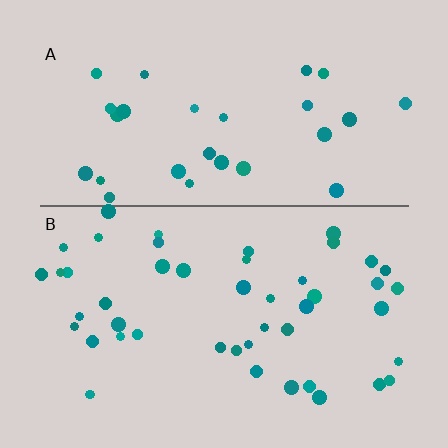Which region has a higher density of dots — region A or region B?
B (the bottom).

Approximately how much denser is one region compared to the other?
Approximately 1.7× — region B over region A.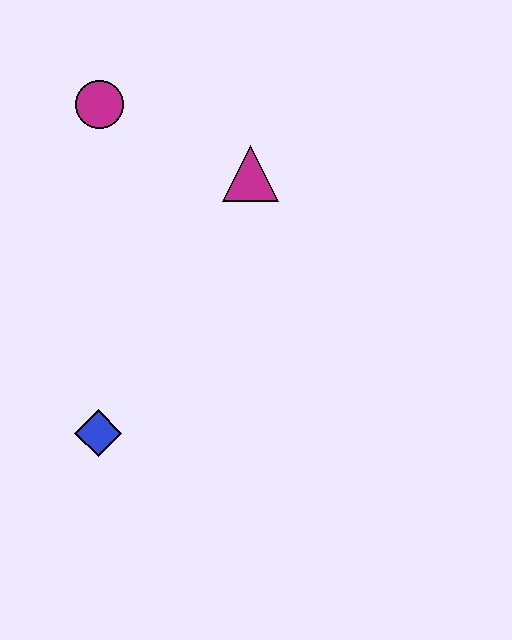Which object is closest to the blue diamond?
The magenta triangle is closest to the blue diamond.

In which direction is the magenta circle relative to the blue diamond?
The magenta circle is above the blue diamond.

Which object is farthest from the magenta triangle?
The blue diamond is farthest from the magenta triangle.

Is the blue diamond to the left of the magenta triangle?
Yes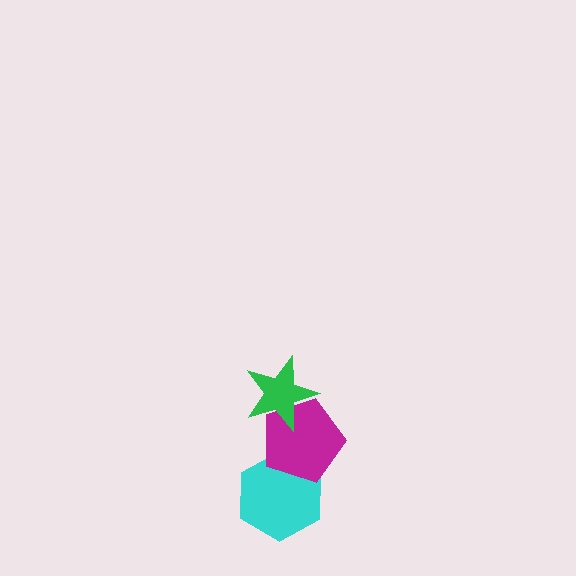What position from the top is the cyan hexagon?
The cyan hexagon is 3rd from the top.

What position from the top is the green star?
The green star is 1st from the top.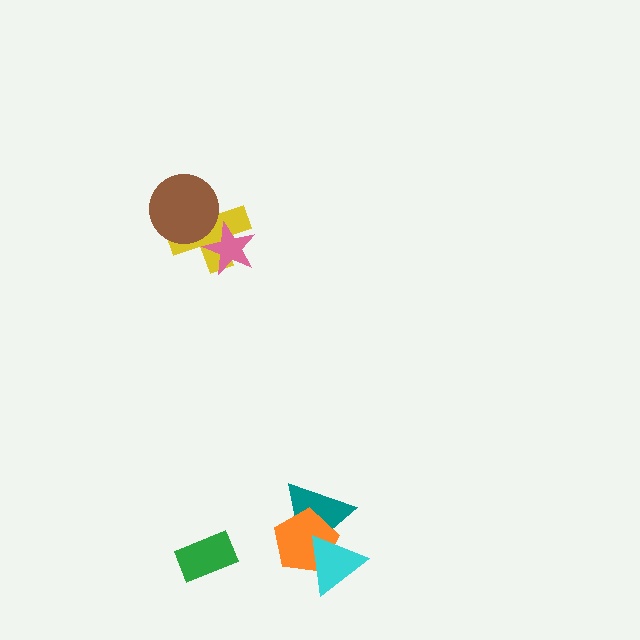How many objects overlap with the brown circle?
1 object overlaps with the brown circle.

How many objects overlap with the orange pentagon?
2 objects overlap with the orange pentagon.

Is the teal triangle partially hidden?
Yes, it is partially covered by another shape.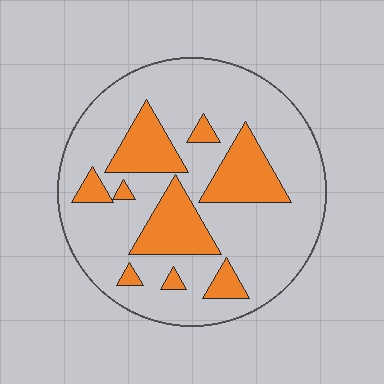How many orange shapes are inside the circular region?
9.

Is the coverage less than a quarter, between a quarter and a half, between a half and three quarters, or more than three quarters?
Less than a quarter.